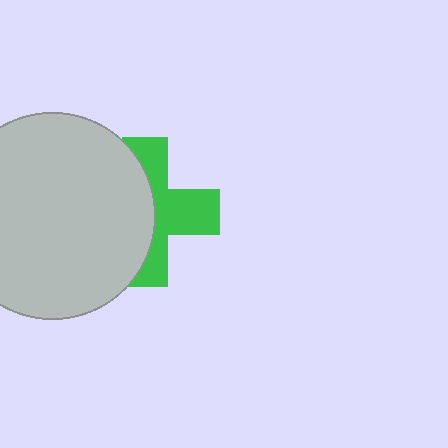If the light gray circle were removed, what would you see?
You would see the complete green cross.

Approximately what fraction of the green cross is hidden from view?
Roughly 52% of the green cross is hidden behind the light gray circle.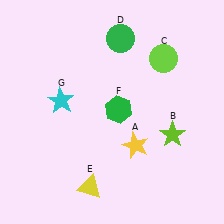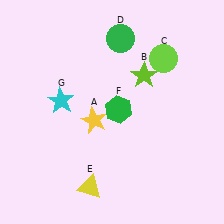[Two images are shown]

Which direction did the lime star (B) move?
The lime star (B) moved up.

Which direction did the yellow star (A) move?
The yellow star (A) moved left.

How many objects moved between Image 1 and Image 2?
2 objects moved between the two images.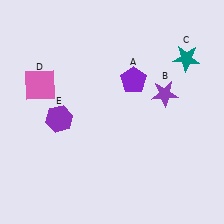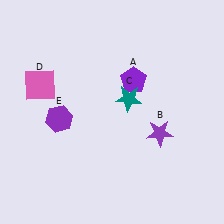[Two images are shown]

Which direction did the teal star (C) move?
The teal star (C) moved left.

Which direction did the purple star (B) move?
The purple star (B) moved down.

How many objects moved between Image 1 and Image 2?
2 objects moved between the two images.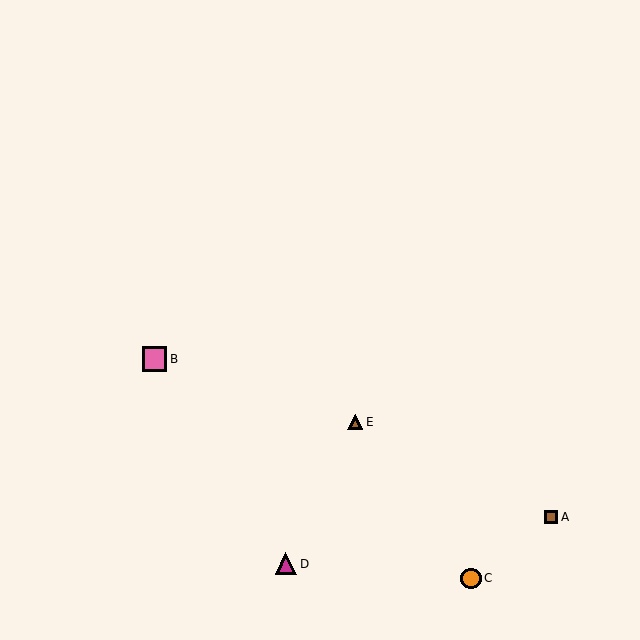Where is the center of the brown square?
The center of the brown square is at (551, 517).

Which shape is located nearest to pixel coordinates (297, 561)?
The magenta triangle (labeled D) at (286, 564) is nearest to that location.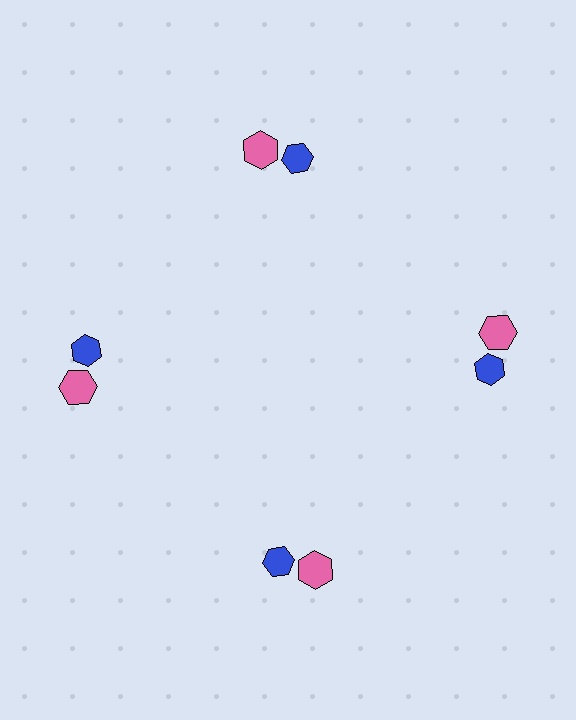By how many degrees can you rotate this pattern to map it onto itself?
The pattern maps onto itself every 90 degrees of rotation.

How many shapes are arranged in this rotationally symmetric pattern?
There are 8 shapes, arranged in 4 groups of 2.